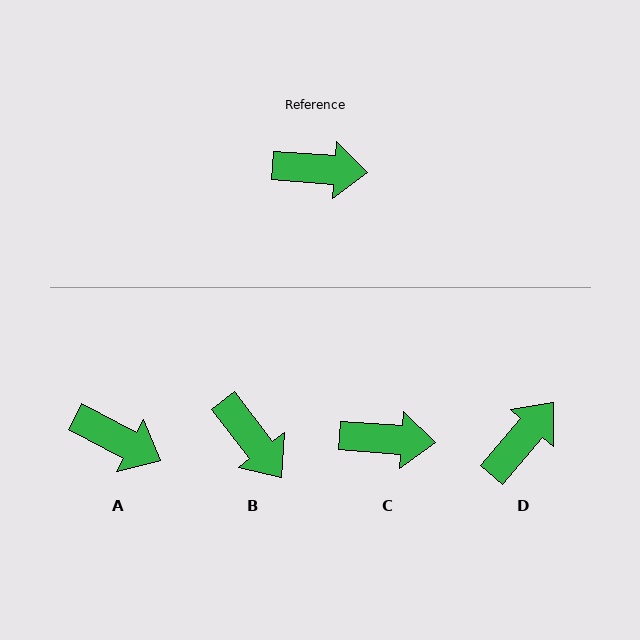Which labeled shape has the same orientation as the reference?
C.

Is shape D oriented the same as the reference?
No, it is off by about 53 degrees.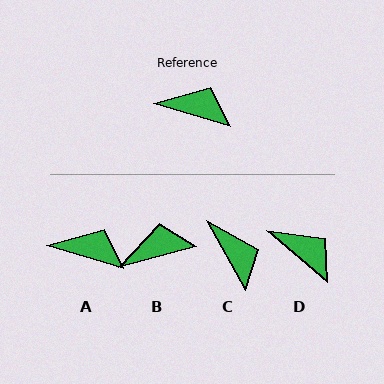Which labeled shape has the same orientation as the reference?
A.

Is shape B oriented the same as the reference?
No, it is off by about 32 degrees.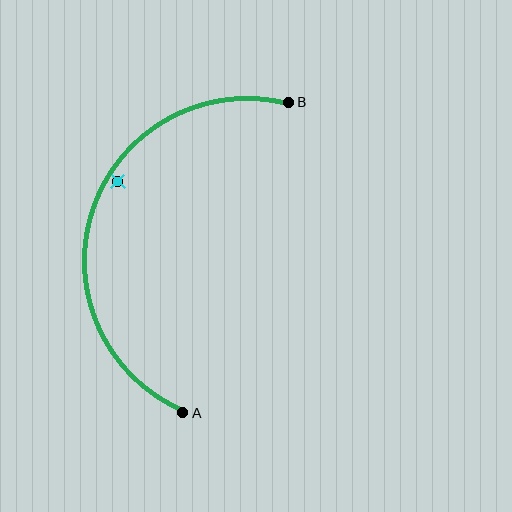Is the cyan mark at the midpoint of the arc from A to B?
No — the cyan mark does not lie on the arc at all. It sits slightly inside the curve.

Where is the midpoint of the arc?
The arc midpoint is the point on the curve farthest from the straight line joining A and B. It sits to the left of that line.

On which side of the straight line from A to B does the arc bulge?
The arc bulges to the left of the straight line connecting A and B.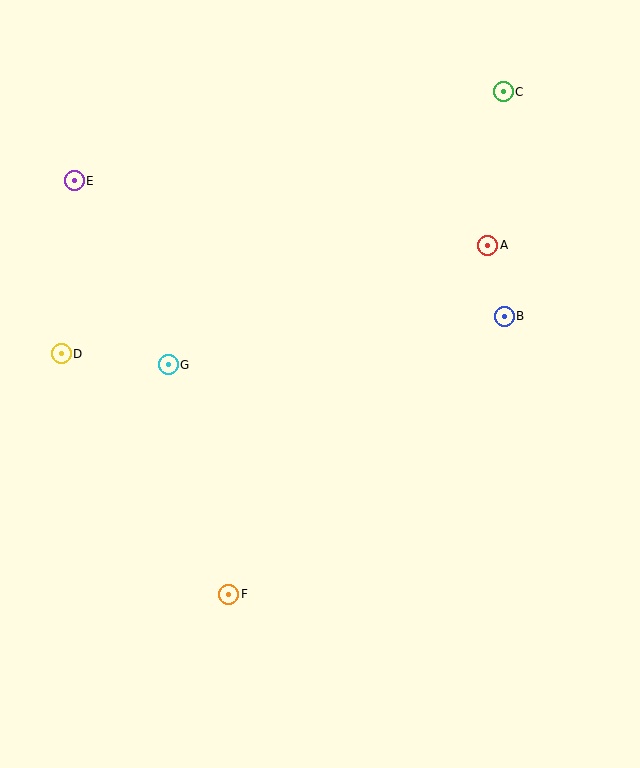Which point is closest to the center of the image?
Point G at (168, 365) is closest to the center.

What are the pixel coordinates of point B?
Point B is at (504, 316).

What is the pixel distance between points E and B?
The distance between E and B is 451 pixels.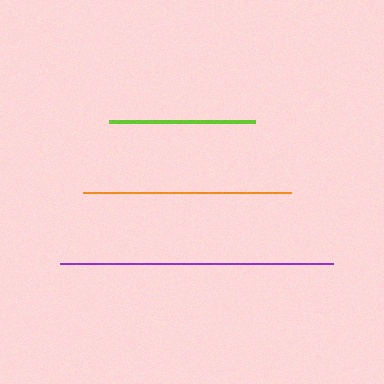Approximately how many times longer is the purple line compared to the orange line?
The purple line is approximately 1.3 times the length of the orange line.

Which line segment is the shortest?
The lime line is the shortest at approximately 146 pixels.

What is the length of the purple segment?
The purple segment is approximately 273 pixels long.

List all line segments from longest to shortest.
From longest to shortest: purple, orange, lime.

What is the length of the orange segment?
The orange segment is approximately 208 pixels long.